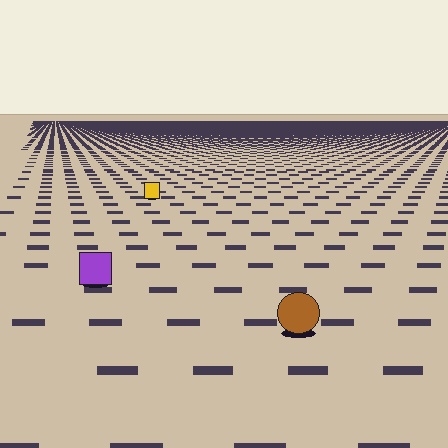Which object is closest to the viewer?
The brown circle is closest. The texture marks near it are larger and more spread out.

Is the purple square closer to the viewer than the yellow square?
Yes. The purple square is closer — you can tell from the texture gradient: the ground texture is coarser near it.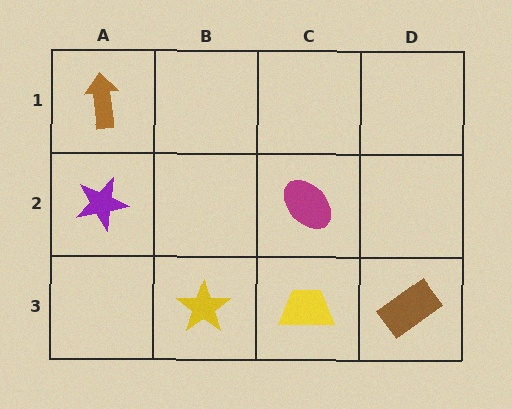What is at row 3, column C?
A yellow trapezoid.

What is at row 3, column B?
A yellow star.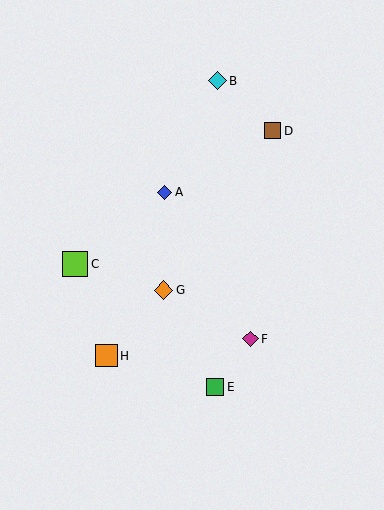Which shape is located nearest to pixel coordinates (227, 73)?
The cyan diamond (labeled B) at (217, 81) is nearest to that location.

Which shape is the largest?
The lime square (labeled C) is the largest.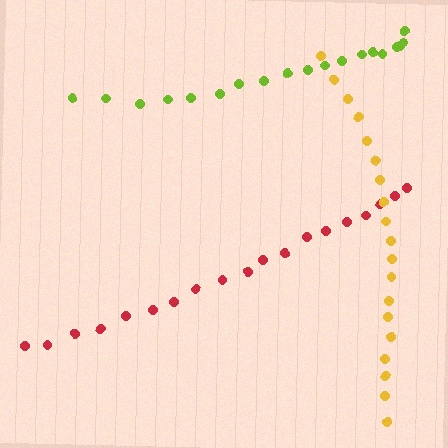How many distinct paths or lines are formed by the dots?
There are 3 distinct paths.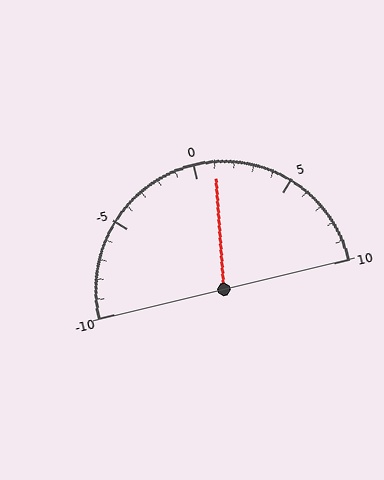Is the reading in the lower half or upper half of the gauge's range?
The reading is in the upper half of the range (-10 to 10).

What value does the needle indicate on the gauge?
The needle indicates approximately 1.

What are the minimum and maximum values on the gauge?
The gauge ranges from -10 to 10.